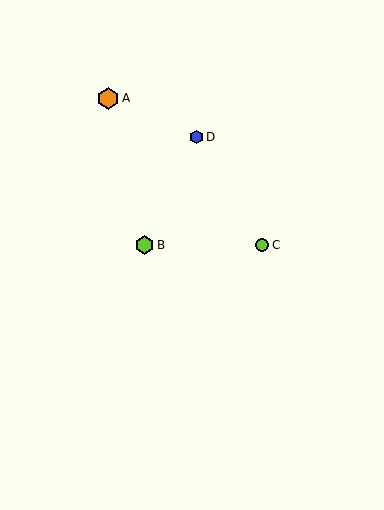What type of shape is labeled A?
Shape A is an orange hexagon.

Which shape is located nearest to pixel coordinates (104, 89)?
The orange hexagon (labeled A) at (108, 98) is nearest to that location.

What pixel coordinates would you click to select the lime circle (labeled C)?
Click at (262, 245) to select the lime circle C.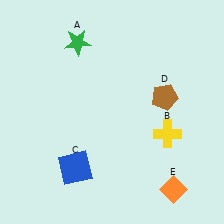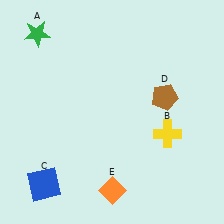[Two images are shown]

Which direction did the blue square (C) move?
The blue square (C) moved left.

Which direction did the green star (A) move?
The green star (A) moved left.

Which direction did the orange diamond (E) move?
The orange diamond (E) moved left.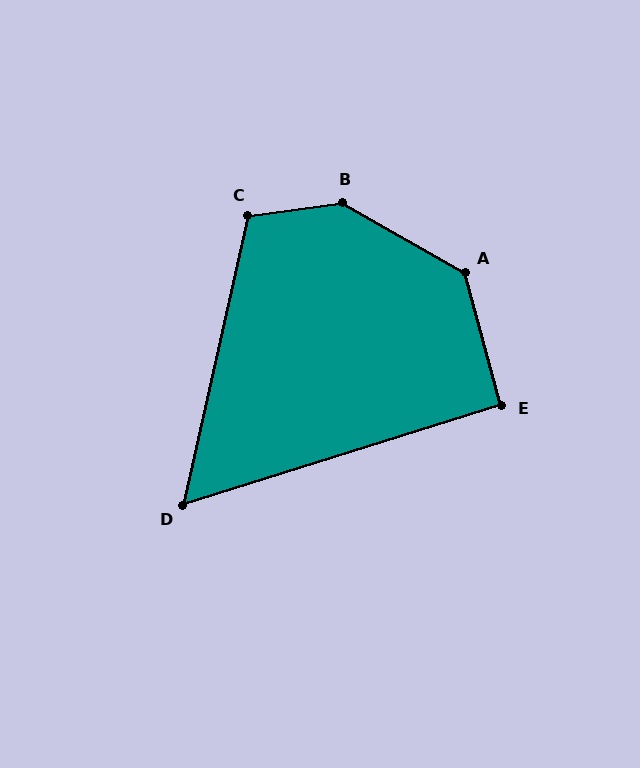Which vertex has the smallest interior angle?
D, at approximately 60 degrees.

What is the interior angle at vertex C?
Approximately 111 degrees (obtuse).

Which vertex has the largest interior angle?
B, at approximately 142 degrees.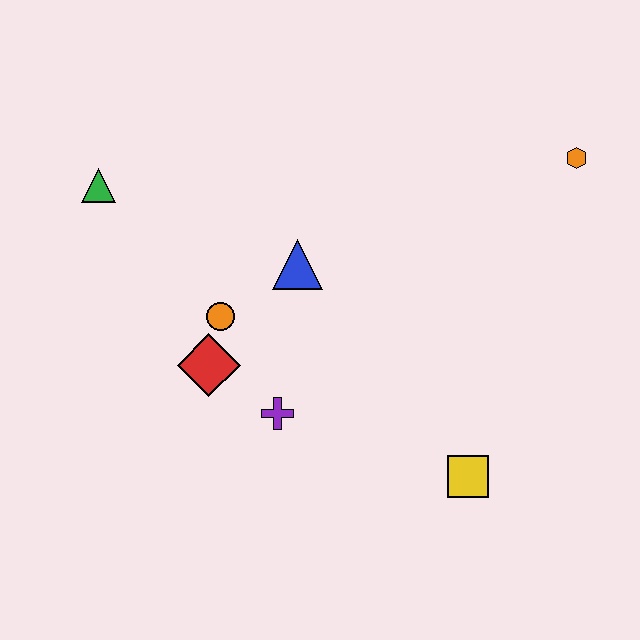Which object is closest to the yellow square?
The purple cross is closest to the yellow square.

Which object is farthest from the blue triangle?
The orange hexagon is farthest from the blue triangle.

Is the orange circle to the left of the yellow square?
Yes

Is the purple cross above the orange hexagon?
No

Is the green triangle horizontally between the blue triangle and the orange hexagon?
No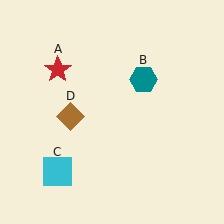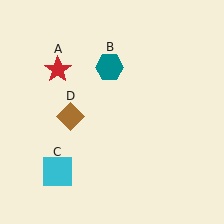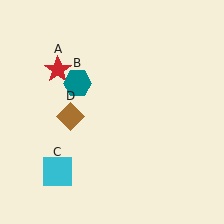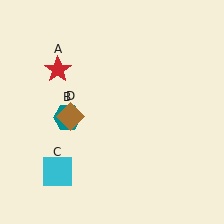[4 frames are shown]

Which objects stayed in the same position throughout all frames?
Red star (object A) and cyan square (object C) and brown diamond (object D) remained stationary.